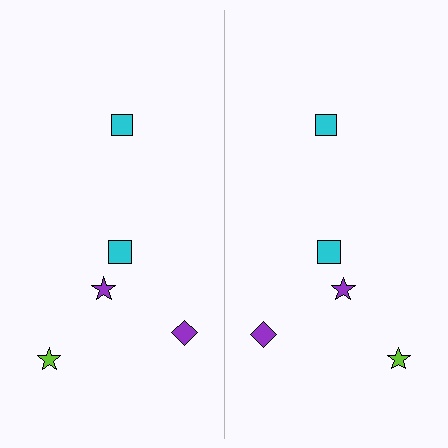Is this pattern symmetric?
Yes, this pattern has bilateral (reflection) symmetry.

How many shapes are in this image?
There are 10 shapes in this image.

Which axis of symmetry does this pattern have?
The pattern has a vertical axis of symmetry running through the center of the image.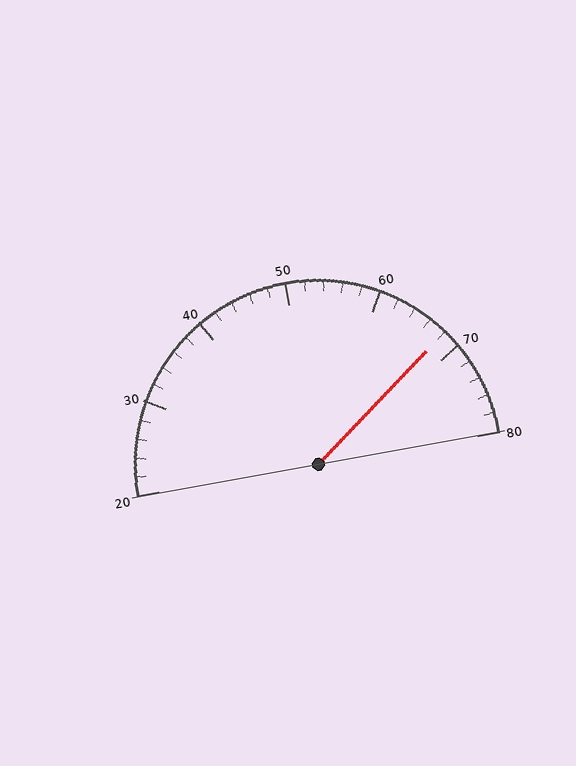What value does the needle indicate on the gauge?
The needle indicates approximately 68.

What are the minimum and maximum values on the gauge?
The gauge ranges from 20 to 80.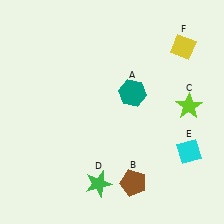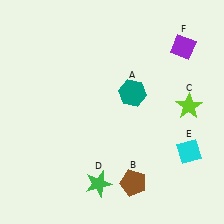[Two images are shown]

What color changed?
The diamond (F) changed from yellow in Image 1 to purple in Image 2.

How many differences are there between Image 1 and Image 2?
There is 1 difference between the two images.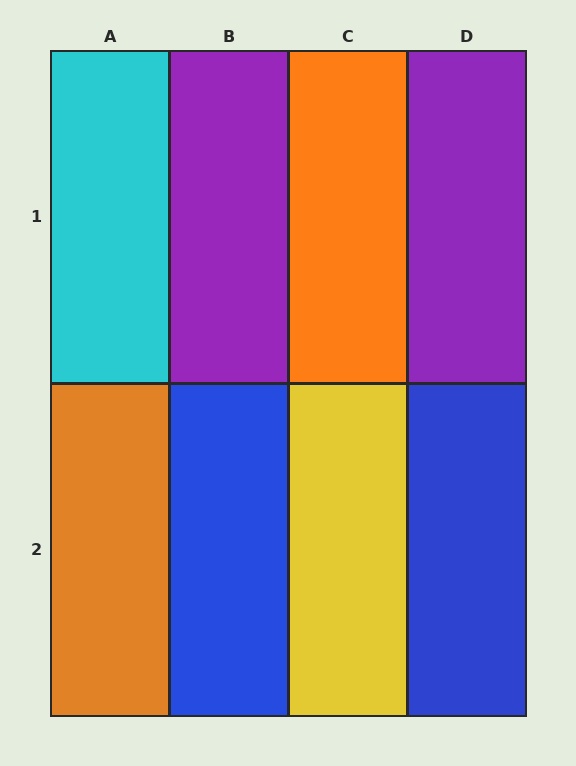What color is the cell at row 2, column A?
Orange.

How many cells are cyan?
1 cell is cyan.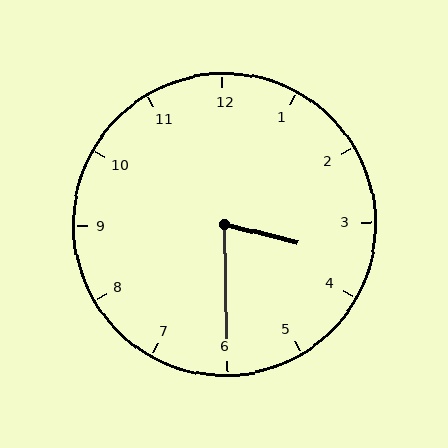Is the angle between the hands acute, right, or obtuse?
It is acute.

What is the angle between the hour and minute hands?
Approximately 75 degrees.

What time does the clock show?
3:30.